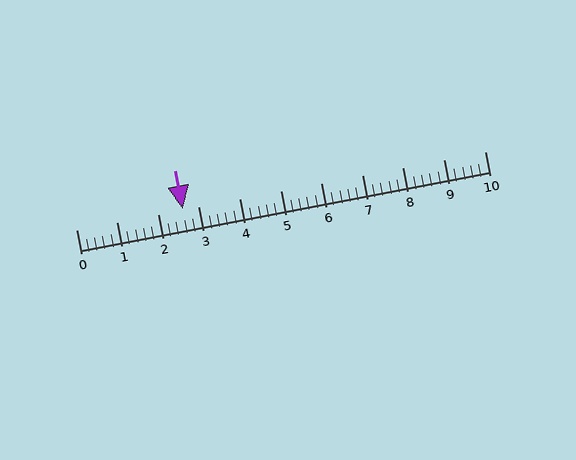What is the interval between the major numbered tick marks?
The major tick marks are spaced 1 units apart.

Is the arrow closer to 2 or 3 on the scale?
The arrow is closer to 3.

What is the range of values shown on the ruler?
The ruler shows values from 0 to 10.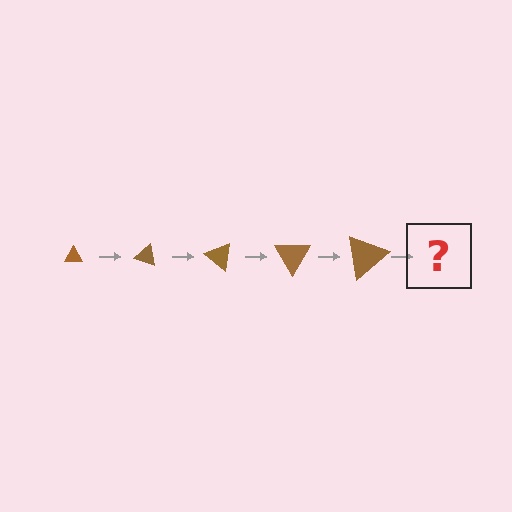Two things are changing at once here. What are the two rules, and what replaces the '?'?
The two rules are that the triangle grows larger each step and it rotates 20 degrees each step. The '?' should be a triangle, larger than the previous one and rotated 100 degrees from the start.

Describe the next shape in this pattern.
It should be a triangle, larger than the previous one and rotated 100 degrees from the start.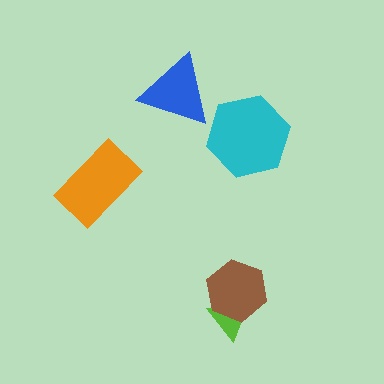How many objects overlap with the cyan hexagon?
0 objects overlap with the cyan hexagon.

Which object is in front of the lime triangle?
The brown hexagon is in front of the lime triangle.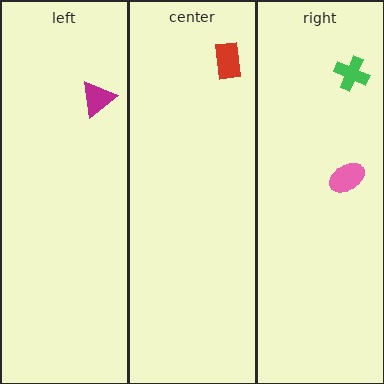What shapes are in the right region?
The pink ellipse, the green cross.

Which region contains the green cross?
The right region.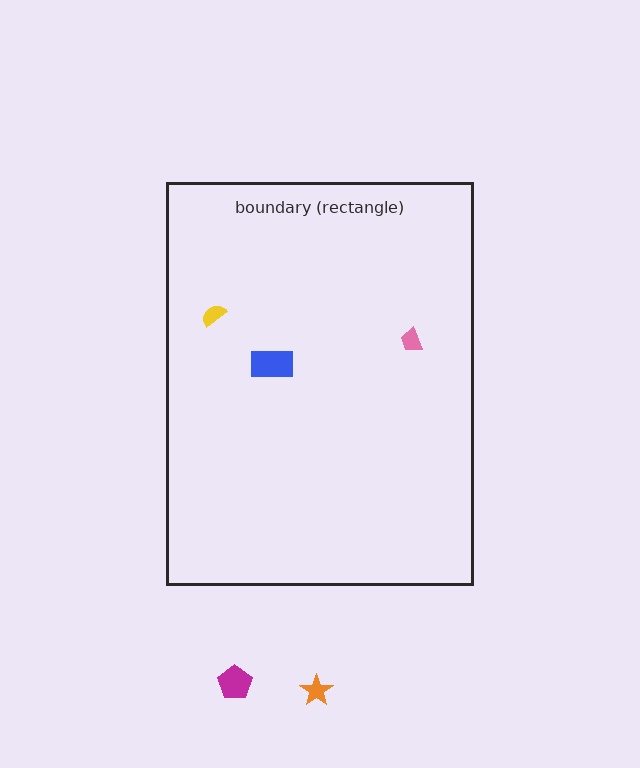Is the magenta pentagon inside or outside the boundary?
Outside.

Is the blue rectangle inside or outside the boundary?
Inside.